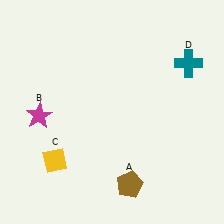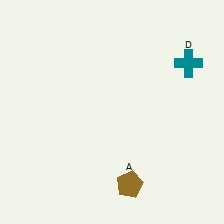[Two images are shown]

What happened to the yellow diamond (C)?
The yellow diamond (C) was removed in Image 2. It was in the bottom-left area of Image 1.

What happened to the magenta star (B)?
The magenta star (B) was removed in Image 2. It was in the bottom-left area of Image 1.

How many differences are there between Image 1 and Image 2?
There are 2 differences between the two images.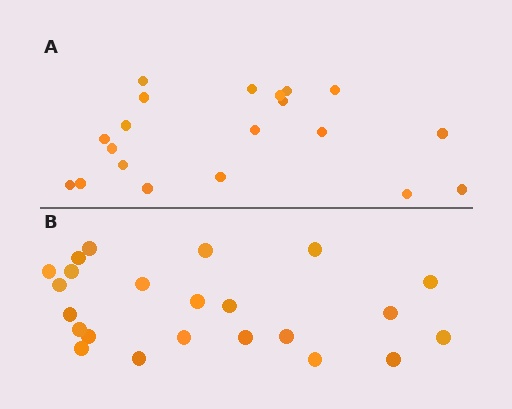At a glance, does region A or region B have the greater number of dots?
Region B (the bottom region) has more dots.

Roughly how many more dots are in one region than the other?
Region B has just a few more — roughly 2 or 3 more dots than region A.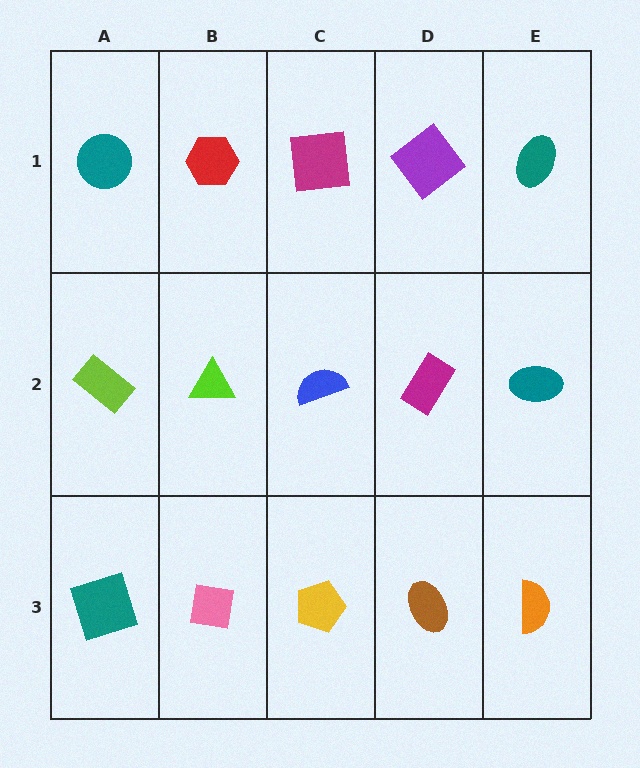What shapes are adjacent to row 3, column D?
A magenta rectangle (row 2, column D), a yellow pentagon (row 3, column C), an orange semicircle (row 3, column E).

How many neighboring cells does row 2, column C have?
4.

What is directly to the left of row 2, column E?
A magenta rectangle.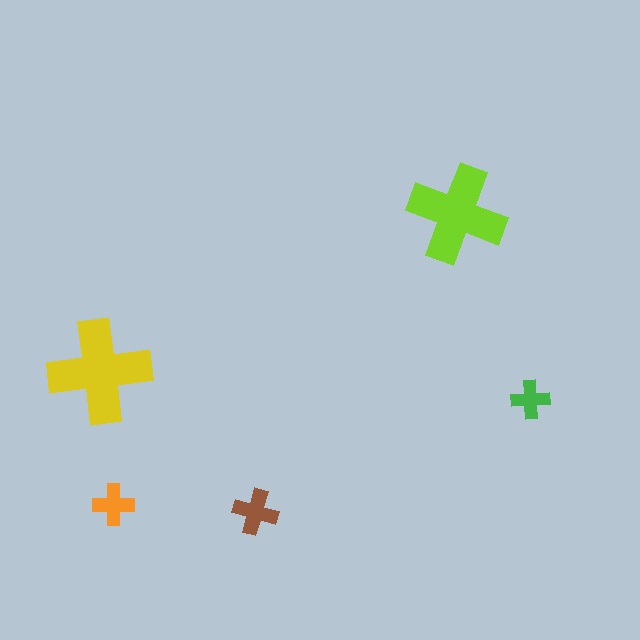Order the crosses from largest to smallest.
the yellow one, the lime one, the brown one, the orange one, the green one.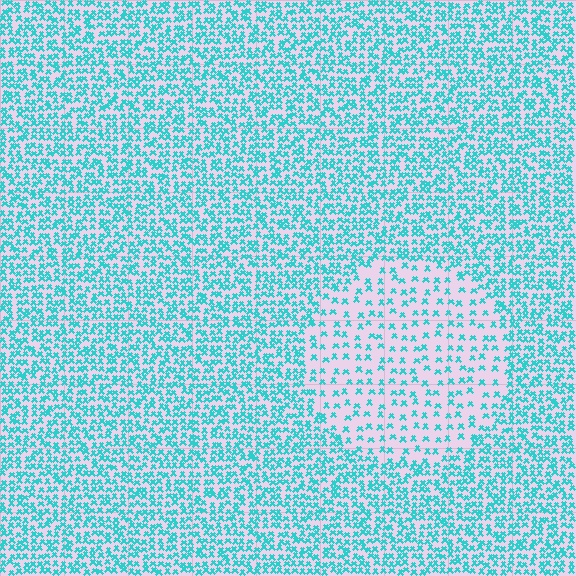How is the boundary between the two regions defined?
The boundary is defined by a change in element density (approximately 2.3x ratio). All elements are the same color, size, and shape.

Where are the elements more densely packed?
The elements are more densely packed outside the circle boundary.